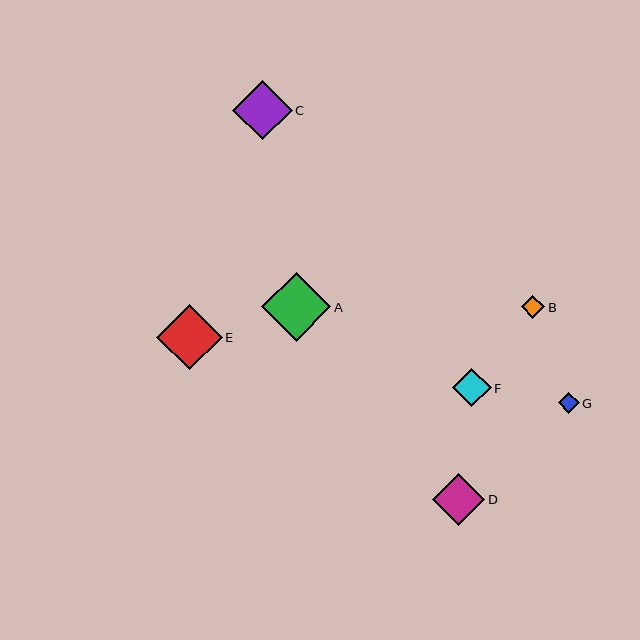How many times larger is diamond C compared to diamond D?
Diamond C is approximately 1.1 times the size of diamond D.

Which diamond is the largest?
Diamond A is the largest with a size of approximately 69 pixels.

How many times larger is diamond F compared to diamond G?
Diamond F is approximately 1.8 times the size of diamond G.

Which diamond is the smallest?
Diamond G is the smallest with a size of approximately 21 pixels.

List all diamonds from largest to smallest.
From largest to smallest: A, E, C, D, F, B, G.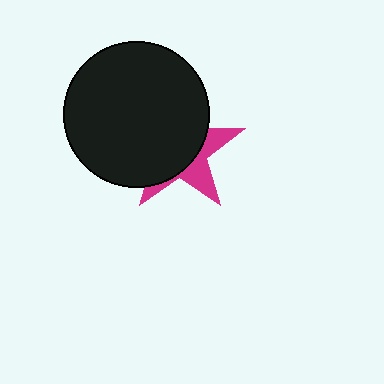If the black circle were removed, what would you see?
You would see the complete magenta star.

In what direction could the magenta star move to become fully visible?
The magenta star could move toward the lower-right. That would shift it out from behind the black circle entirely.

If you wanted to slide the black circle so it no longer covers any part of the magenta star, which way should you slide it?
Slide it toward the upper-left — that is the most direct way to separate the two shapes.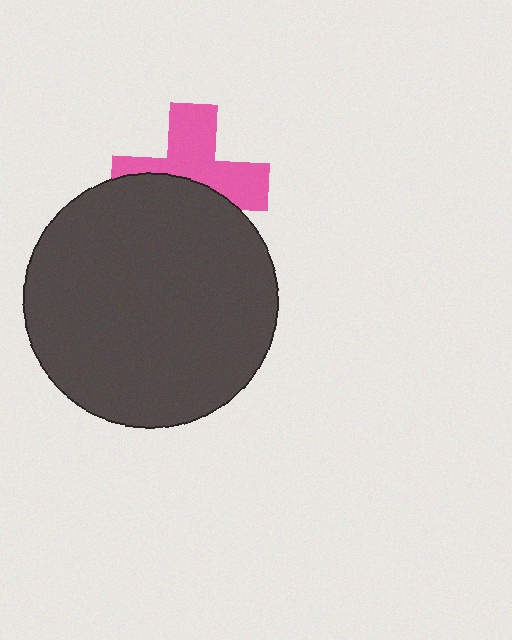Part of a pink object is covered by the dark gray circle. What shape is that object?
It is a cross.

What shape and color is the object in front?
The object in front is a dark gray circle.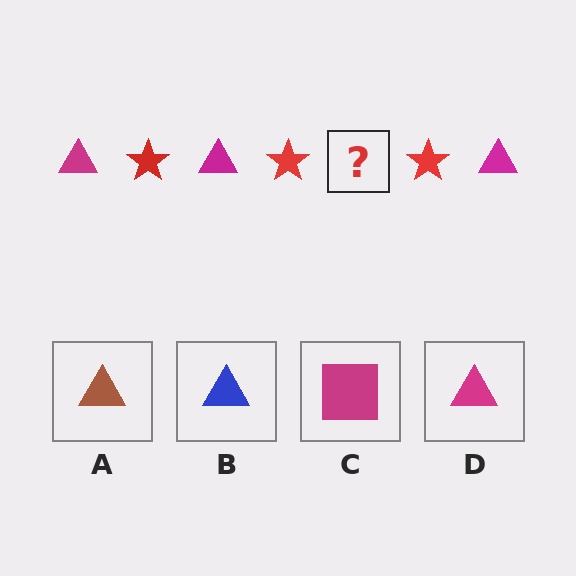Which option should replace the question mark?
Option D.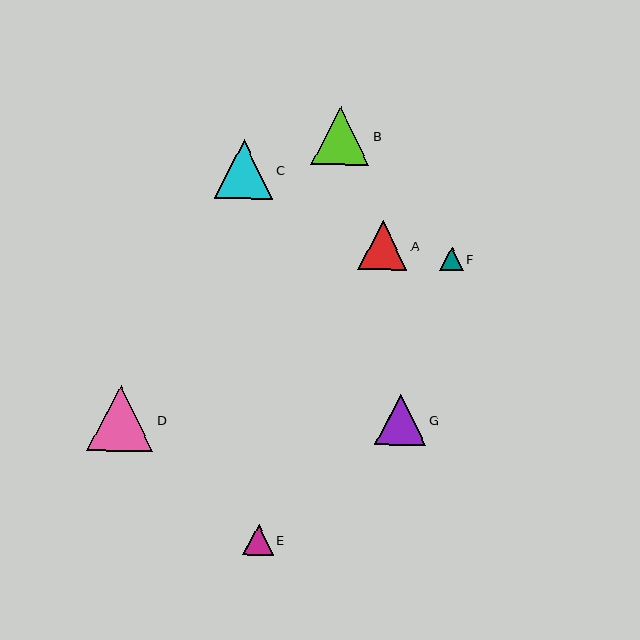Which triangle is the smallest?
Triangle F is the smallest with a size of approximately 24 pixels.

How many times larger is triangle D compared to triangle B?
Triangle D is approximately 1.1 times the size of triangle B.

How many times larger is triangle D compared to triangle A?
Triangle D is approximately 1.3 times the size of triangle A.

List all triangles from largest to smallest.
From largest to smallest: D, C, B, G, A, E, F.